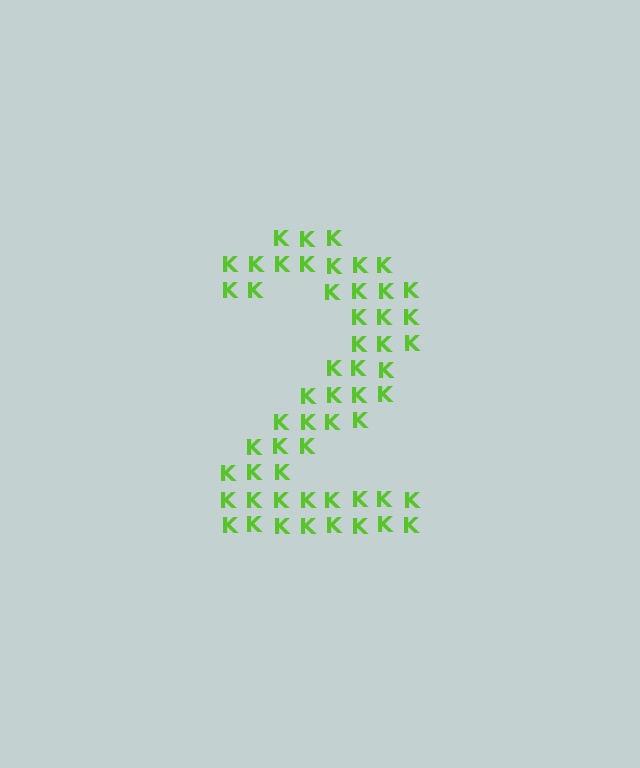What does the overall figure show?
The overall figure shows the digit 2.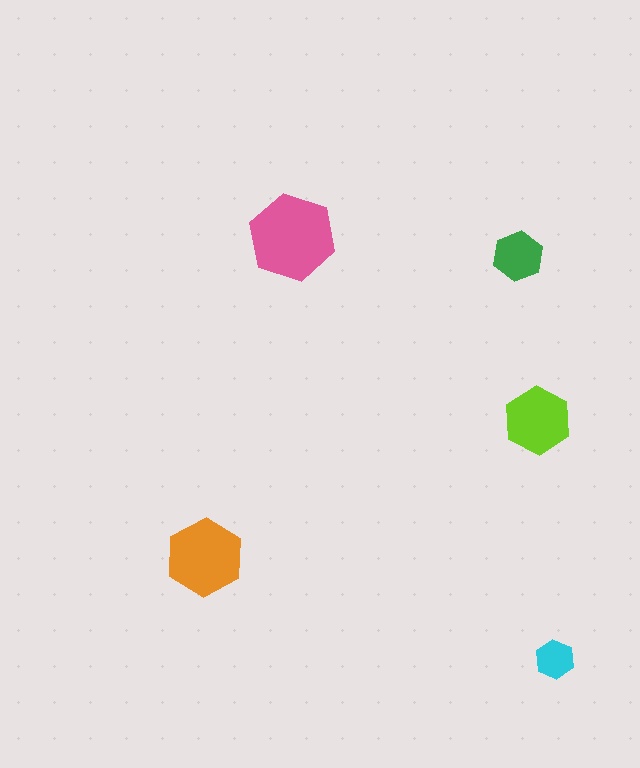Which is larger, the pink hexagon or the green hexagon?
The pink one.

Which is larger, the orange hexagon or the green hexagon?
The orange one.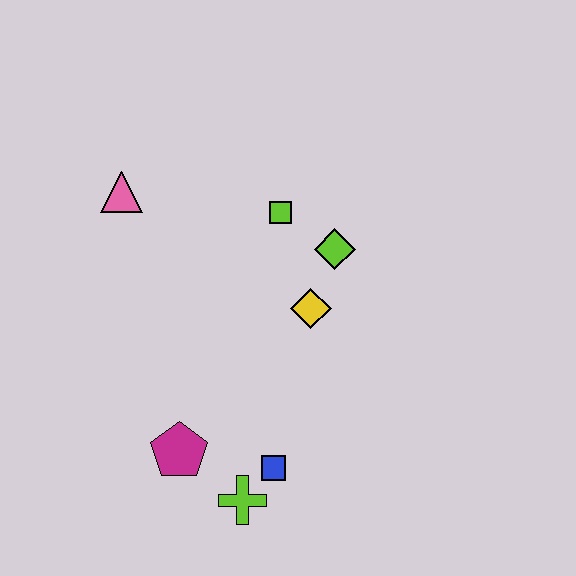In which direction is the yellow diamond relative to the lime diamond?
The yellow diamond is below the lime diamond.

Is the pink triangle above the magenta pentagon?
Yes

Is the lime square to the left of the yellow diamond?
Yes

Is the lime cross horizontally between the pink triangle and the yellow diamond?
Yes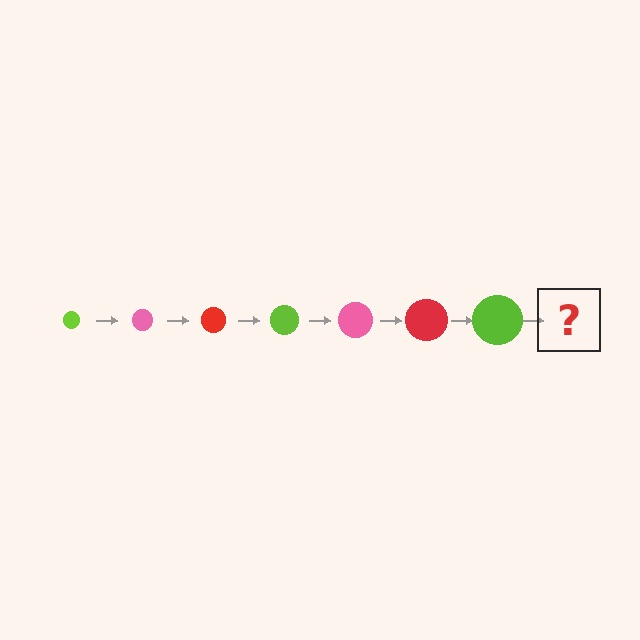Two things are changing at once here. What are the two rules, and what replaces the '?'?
The two rules are that the circle grows larger each step and the color cycles through lime, pink, and red. The '?' should be a pink circle, larger than the previous one.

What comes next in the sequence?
The next element should be a pink circle, larger than the previous one.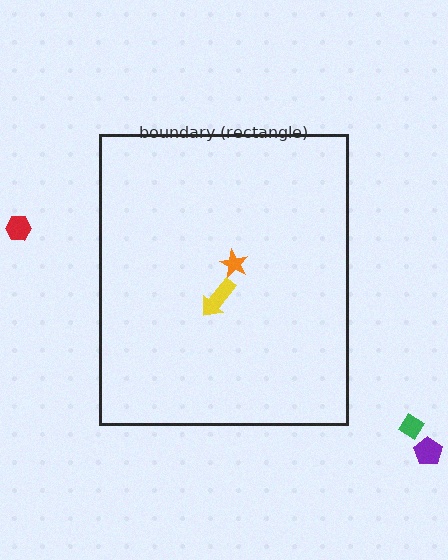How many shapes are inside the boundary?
2 inside, 3 outside.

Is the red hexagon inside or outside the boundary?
Outside.